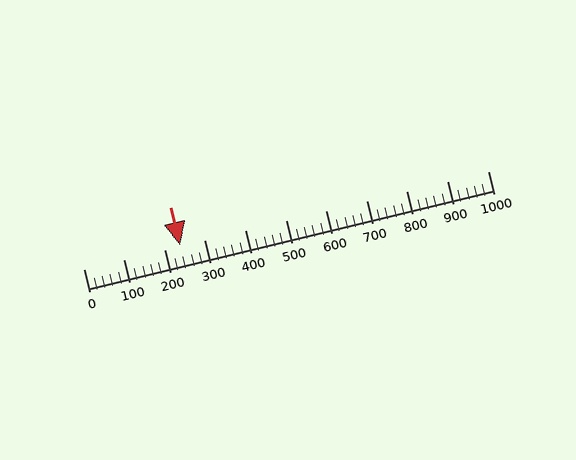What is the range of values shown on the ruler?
The ruler shows values from 0 to 1000.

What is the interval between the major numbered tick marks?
The major tick marks are spaced 100 units apart.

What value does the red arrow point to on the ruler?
The red arrow points to approximately 239.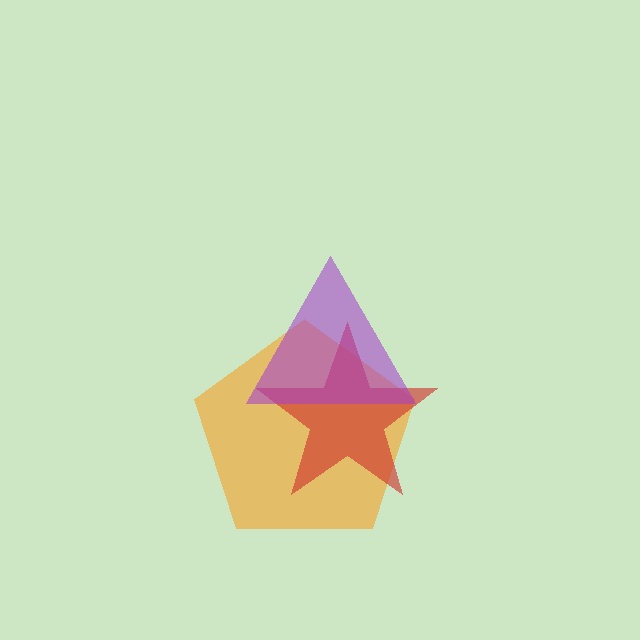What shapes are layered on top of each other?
The layered shapes are: an orange pentagon, a red star, a purple triangle.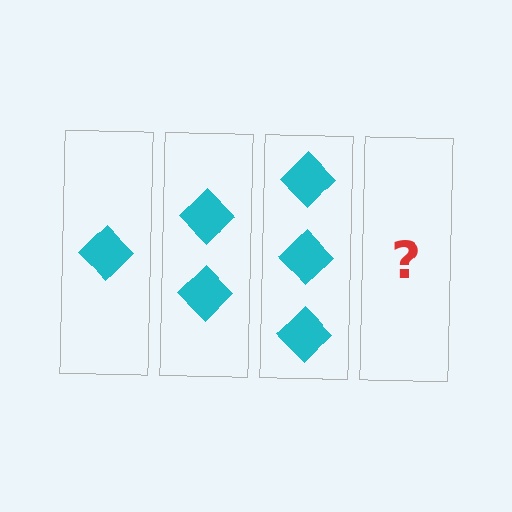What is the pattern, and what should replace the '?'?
The pattern is that each step adds one more diamond. The '?' should be 4 diamonds.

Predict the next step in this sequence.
The next step is 4 diamonds.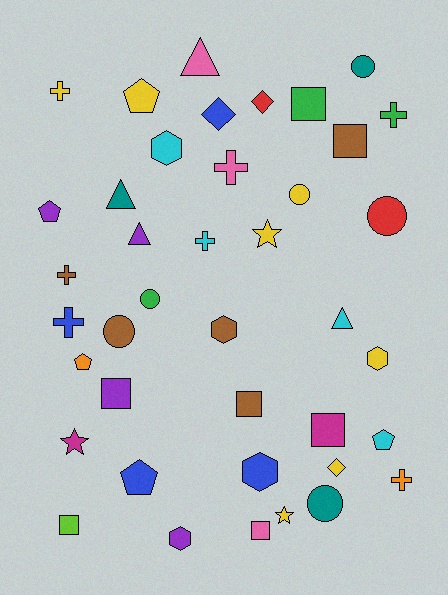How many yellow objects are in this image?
There are 7 yellow objects.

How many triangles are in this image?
There are 4 triangles.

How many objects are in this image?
There are 40 objects.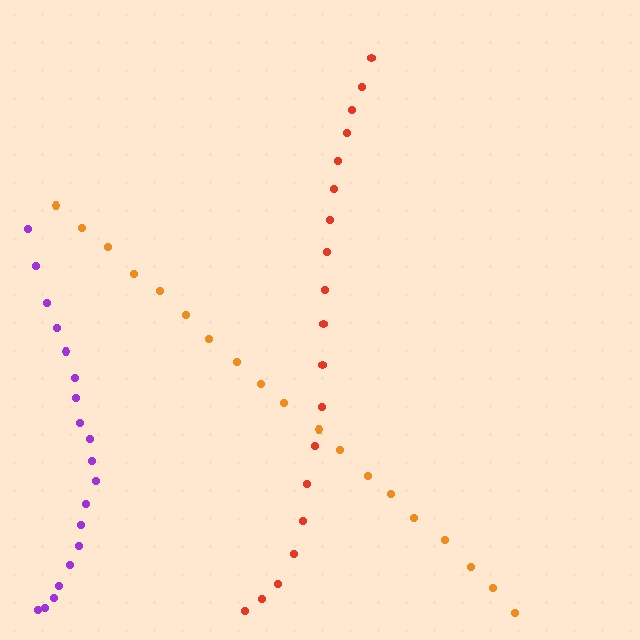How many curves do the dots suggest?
There are 3 distinct paths.